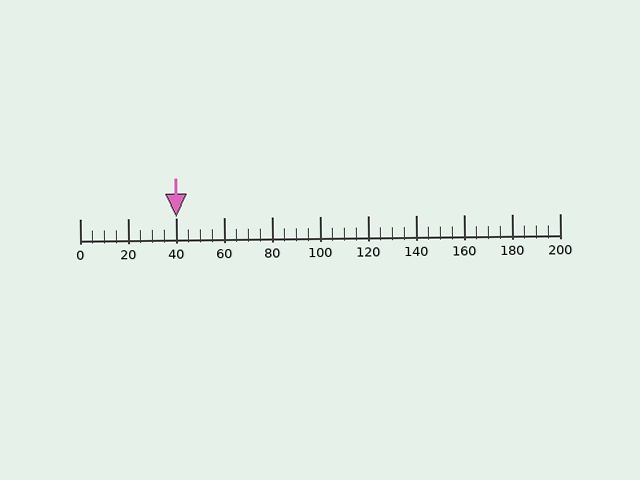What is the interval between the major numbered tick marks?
The major tick marks are spaced 20 units apart.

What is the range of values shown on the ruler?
The ruler shows values from 0 to 200.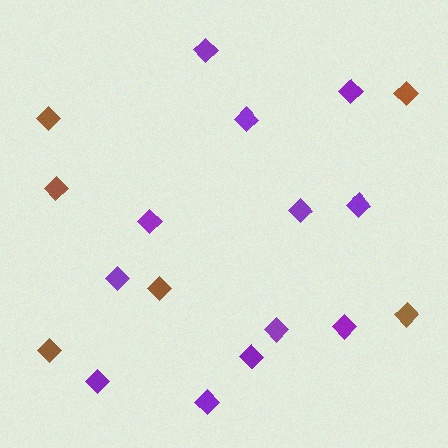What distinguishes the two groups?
There are 2 groups: one group of brown diamonds (6) and one group of purple diamonds (12).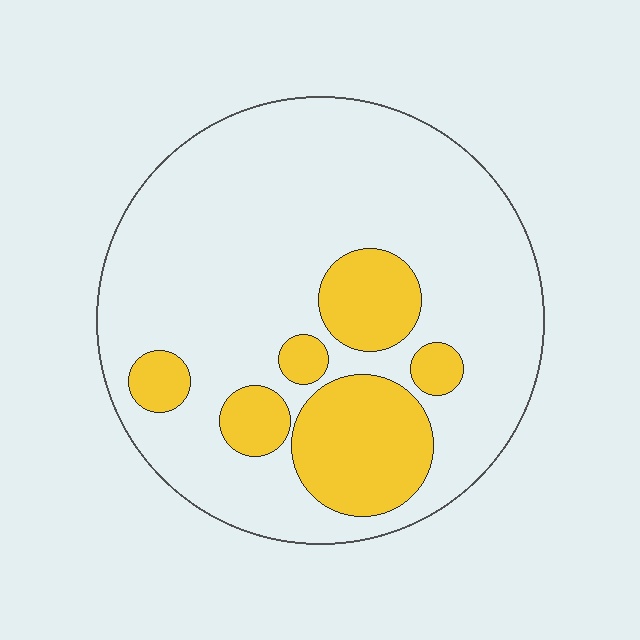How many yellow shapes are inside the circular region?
6.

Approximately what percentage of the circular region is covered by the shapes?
Approximately 25%.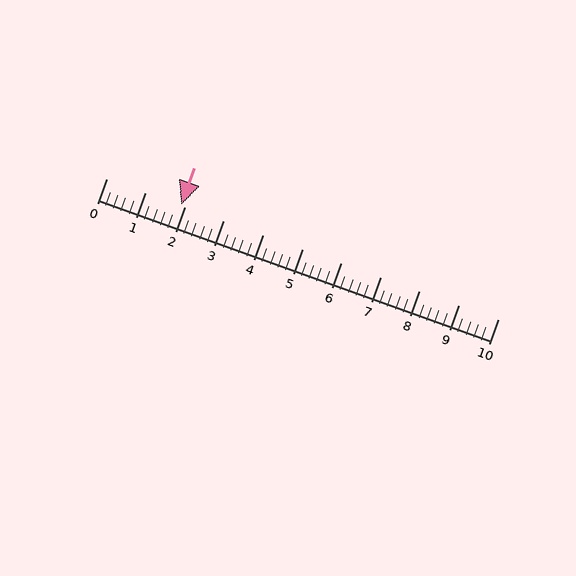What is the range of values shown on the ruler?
The ruler shows values from 0 to 10.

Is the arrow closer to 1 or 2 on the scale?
The arrow is closer to 2.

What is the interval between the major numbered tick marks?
The major tick marks are spaced 1 units apart.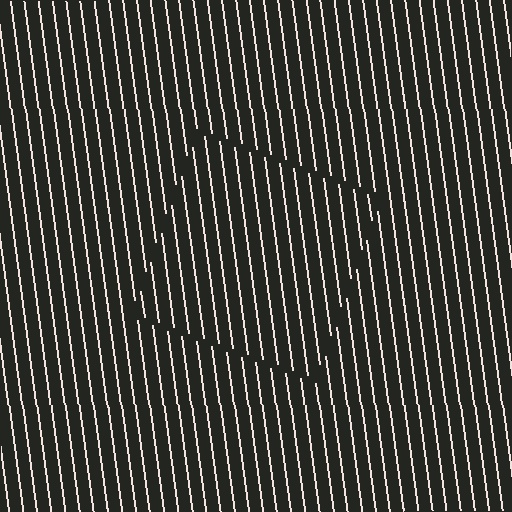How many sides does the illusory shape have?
4 sides — the line-ends trace a square.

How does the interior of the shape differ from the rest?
The interior of the shape contains the same grating, shifted by half a period — the contour is defined by the phase discontinuity where line-ends from the inner and outer gratings abut.